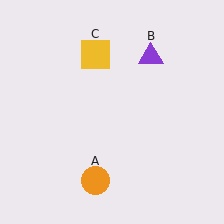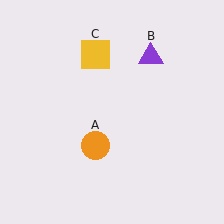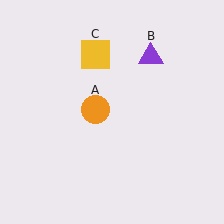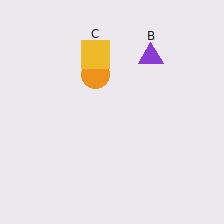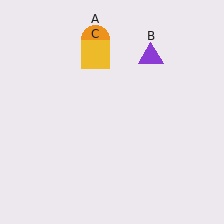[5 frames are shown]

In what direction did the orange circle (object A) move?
The orange circle (object A) moved up.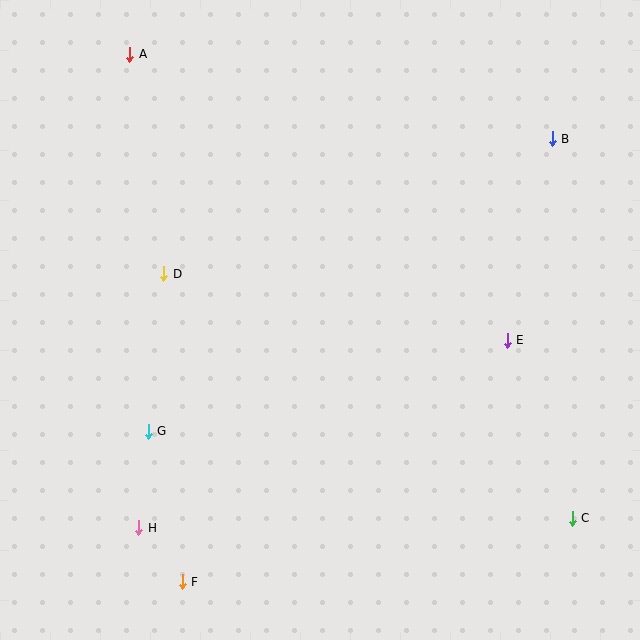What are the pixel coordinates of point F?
Point F is at (182, 582).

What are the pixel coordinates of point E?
Point E is at (507, 340).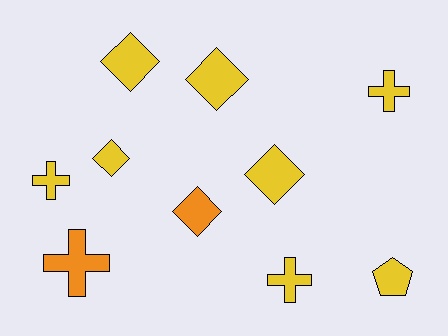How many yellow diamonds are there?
There are 4 yellow diamonds.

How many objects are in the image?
There are 10 objects.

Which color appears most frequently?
Yellow, with 8 objects.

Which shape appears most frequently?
Diamond, with 5 objects.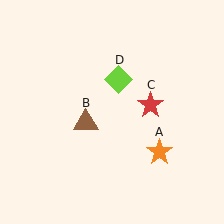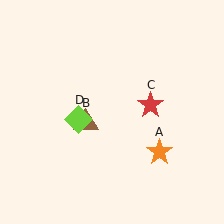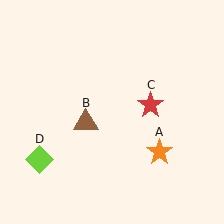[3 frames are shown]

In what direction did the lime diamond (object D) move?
The lime diamond (object D) moved down and to the left.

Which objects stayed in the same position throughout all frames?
Orange star (object A) and brown triangle (object B) and red star (object C) remained stationary.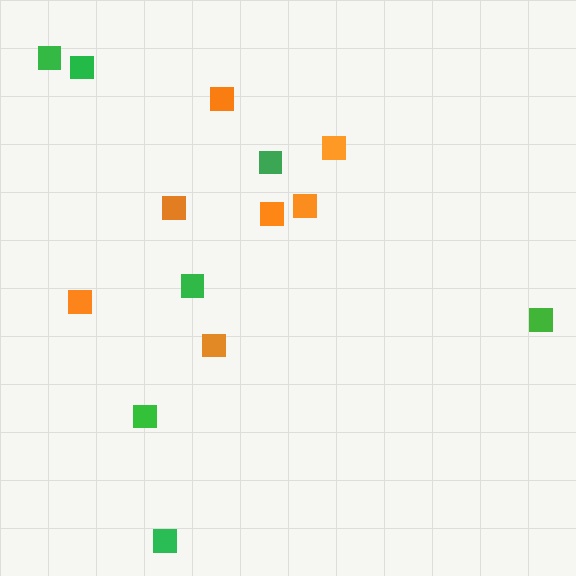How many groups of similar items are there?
There are 2 groups: one group of orange squares (7) and one group of green squares (7).